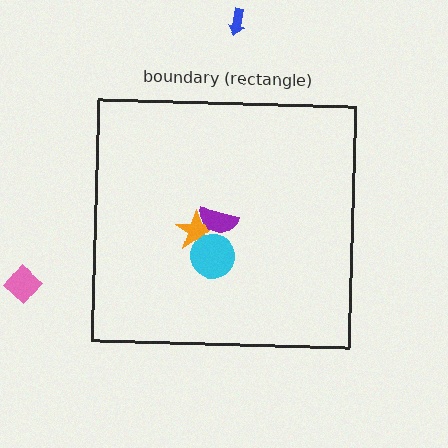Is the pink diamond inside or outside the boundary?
Outside.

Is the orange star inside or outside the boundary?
Inside.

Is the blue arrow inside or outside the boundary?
Outside.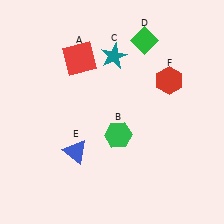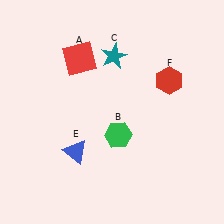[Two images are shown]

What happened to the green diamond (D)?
The green diamond (D) was removed in Image 2. It was in the top-right area of Image 1.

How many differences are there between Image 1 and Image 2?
There is 1 difference between the two images.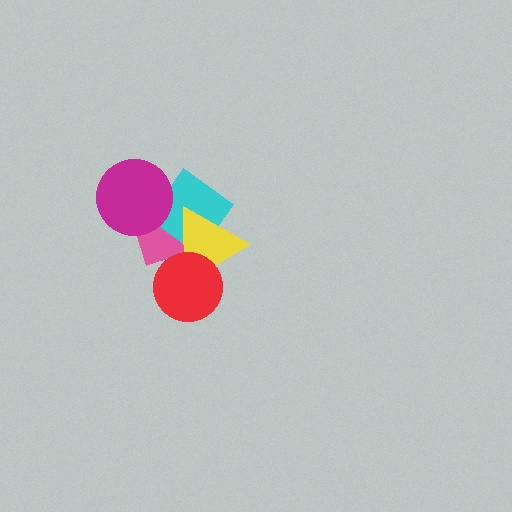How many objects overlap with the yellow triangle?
3 objects overlap with the yellow triangle.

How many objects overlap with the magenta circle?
2 objects overlap with the magenta circle.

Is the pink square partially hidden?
Yes, it is partially covered by another shape.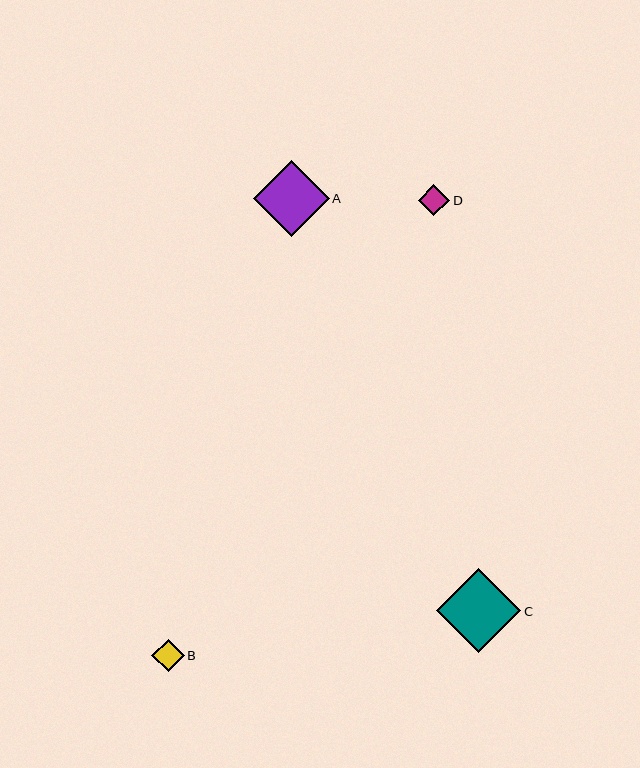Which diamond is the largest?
Diamond C is the largest with a size of approximately 84 pixels.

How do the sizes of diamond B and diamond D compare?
Diamond B and diamond D are approximately the same size.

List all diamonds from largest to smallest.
From largest to smallest: C, A, B, D.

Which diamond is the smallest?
Diamond D is the smallest with a size of approximately 31 pixels.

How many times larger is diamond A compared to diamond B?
Diamond A is approximately 2.3 times the size of diamond B.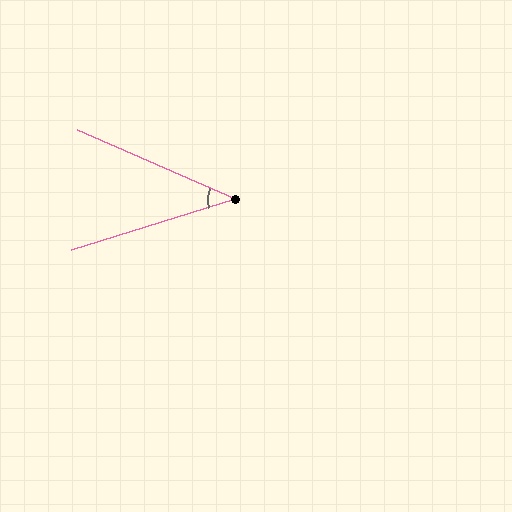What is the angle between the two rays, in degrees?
Approximately 41 degrees.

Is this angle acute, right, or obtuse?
It is acute.